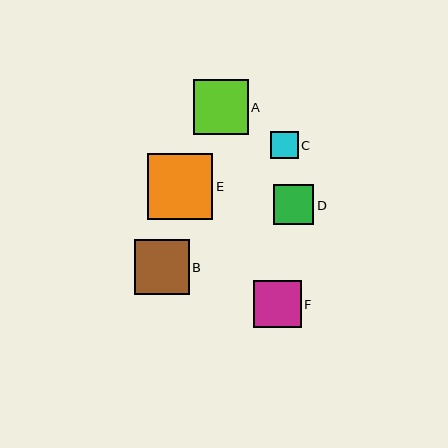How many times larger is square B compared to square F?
Square B is approximately 1.2 times the size of square F.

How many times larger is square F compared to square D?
Square F is approximately 1.2 times the size of square D.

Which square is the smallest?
Square C is the smallest with a size of approximately 27 pixels.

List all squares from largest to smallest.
From largest to smallest: E, A, B, F, D, C.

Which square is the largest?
Square E is the largest with a size of approximately 66 pixels.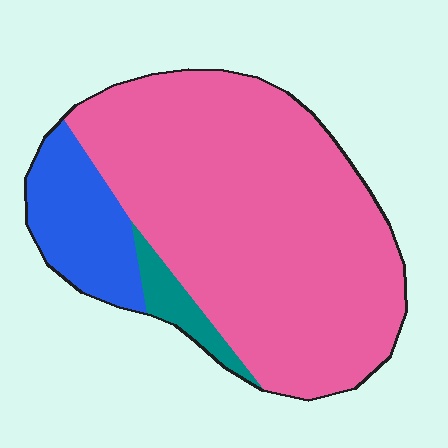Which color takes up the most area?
Pink, at roughly 80%.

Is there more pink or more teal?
Pink.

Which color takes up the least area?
Teal, at roughly 5%.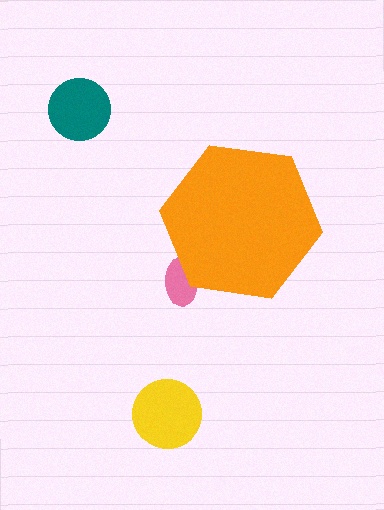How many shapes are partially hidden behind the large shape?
1 shape is partially hidden.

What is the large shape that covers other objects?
An orange hexagon.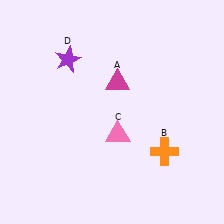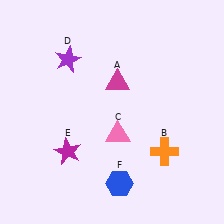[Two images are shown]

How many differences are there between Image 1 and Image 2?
There are 2 differences between the two images.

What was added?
A magenta star (E), a blue hexagon (F) were added in Image 2.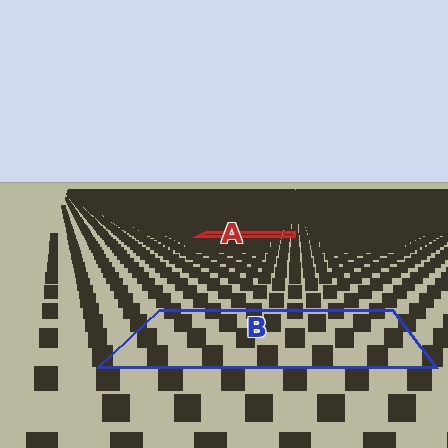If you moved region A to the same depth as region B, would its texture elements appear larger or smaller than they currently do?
They would appear larger. At a closer depth, the same texture elements are projected at a bigger on-screen size.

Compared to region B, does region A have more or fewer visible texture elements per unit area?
Region A has more texture elements per unit area — they are packed more densely because it is farther away.